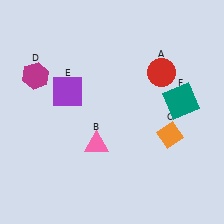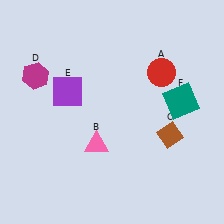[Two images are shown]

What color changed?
The diamond (C) changed from orange in Image 1 to brown in Image 2.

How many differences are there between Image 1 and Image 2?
There is 1 difference between the two images.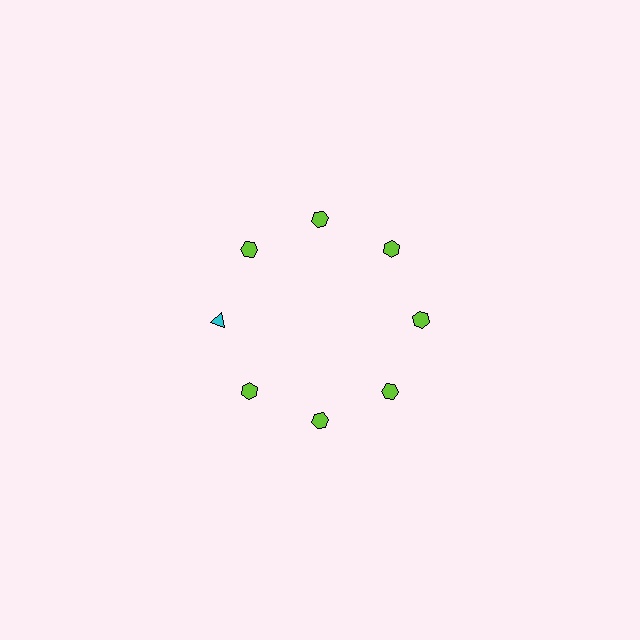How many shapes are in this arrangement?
There are 8 shapes arranged in a ring pattern.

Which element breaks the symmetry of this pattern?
The cyan triangle at roughly the 9 o'clock position breaks the symmetry. All other shapes are lime hexagons.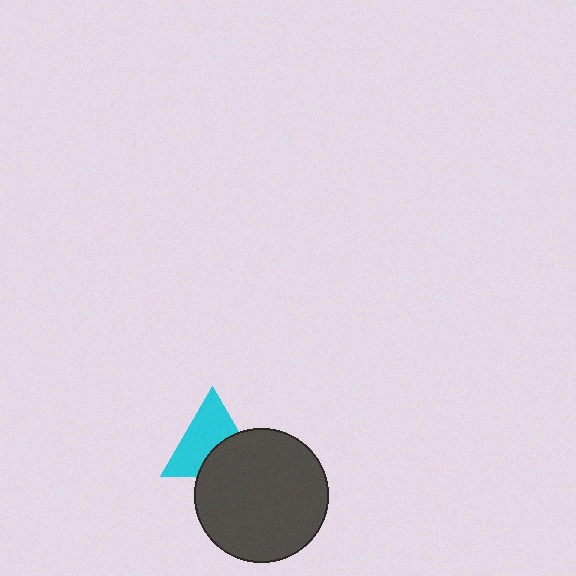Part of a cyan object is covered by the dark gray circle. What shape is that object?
It is a triangle.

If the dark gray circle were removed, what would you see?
You would see the complete cyan triangle.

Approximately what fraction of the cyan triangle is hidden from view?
Roughly 39% of the cyan triangle is hidden behind the dark gray circle.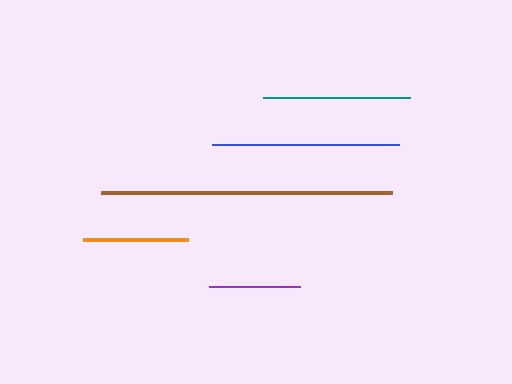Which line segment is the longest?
The brown line is the longest at approximately 291 pixels.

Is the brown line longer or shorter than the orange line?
The brown line is longer than the orange line.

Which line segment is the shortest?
The purple line is the shortest at approximately 91 pixels.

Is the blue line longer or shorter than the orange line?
The blue line is longer than the orange line.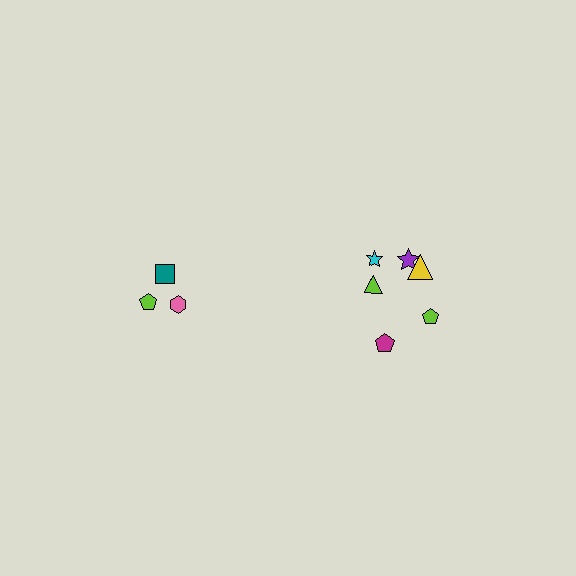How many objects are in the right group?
There are 6 objects.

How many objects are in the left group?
There are 3 objects.